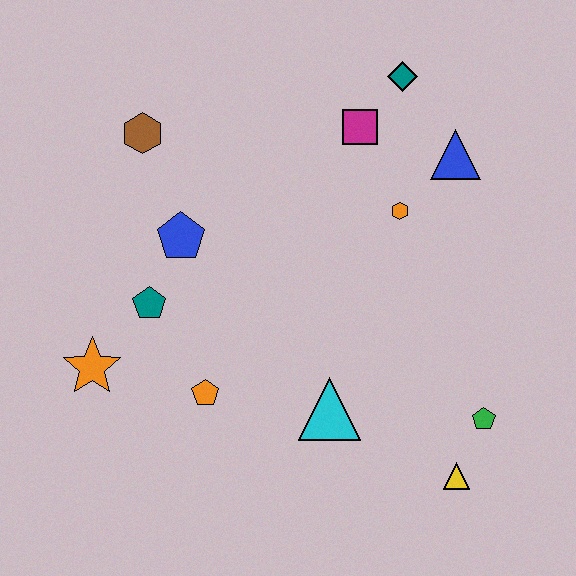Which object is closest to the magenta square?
The teal diamond is closest to the magenta square.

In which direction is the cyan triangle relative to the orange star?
The cyan triangle is to the right of the orange star.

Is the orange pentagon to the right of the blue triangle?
No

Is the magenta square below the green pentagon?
No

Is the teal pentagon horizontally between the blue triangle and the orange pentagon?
No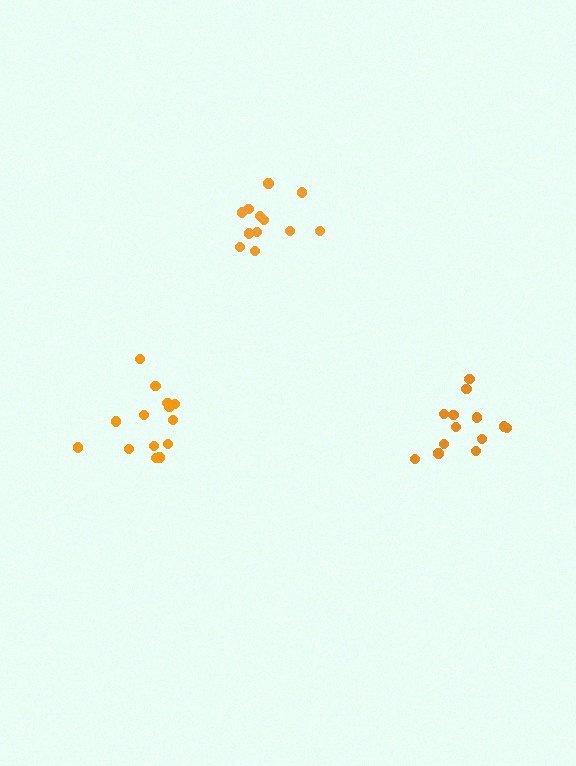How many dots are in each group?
Group 1: 14 dots, Group 2: 12 dots, Group 3: 13 dots (39 total).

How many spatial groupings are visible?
There are 3 spatial groupings.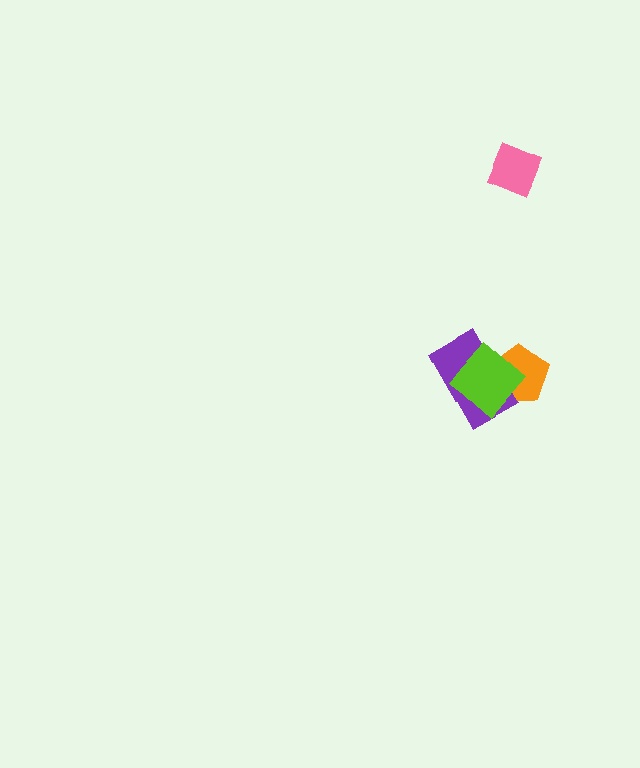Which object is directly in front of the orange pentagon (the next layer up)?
The purple rectangle is directly in front of the orange pentagon.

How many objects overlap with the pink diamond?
0 objects overlap with the pink diamond.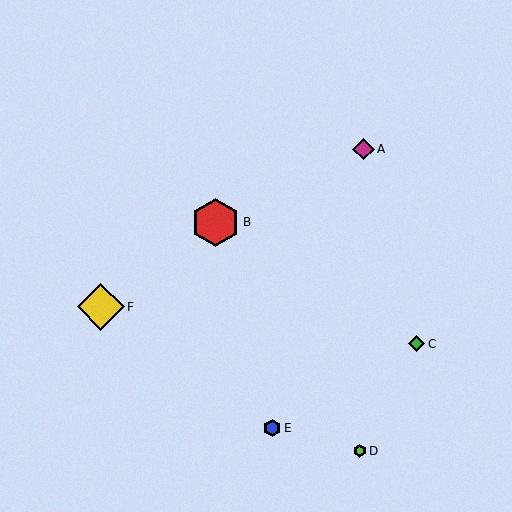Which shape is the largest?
The red hexagon (labeled B) is the largest.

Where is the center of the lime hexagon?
The center of the lime hexagon is at (360, 451).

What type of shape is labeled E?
Shape E is a blue hexagon.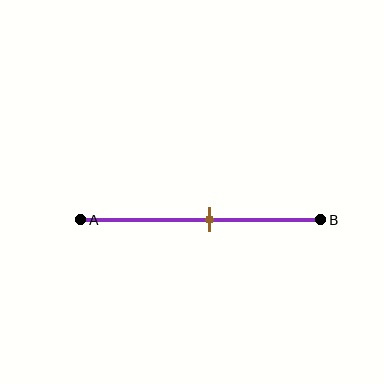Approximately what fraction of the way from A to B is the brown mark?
The brown mark is approximately 55% of the way from A to B.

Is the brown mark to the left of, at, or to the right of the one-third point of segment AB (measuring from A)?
The brown mark is to the right of the one-third point of segment AB.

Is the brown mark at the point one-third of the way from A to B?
No, the mark is at about 55% from A, not at the 33% one-third point.